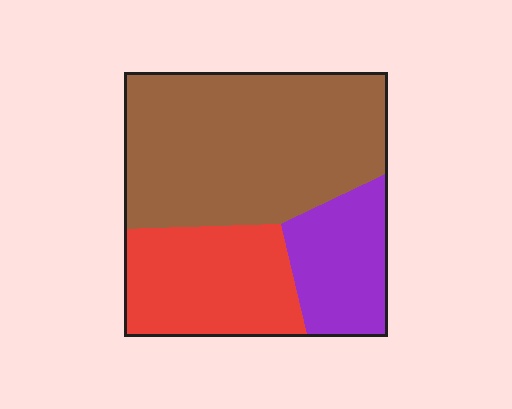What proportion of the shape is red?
Red covers around 25% of the shape.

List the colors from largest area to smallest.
From largest to smallest: brown, red, purple.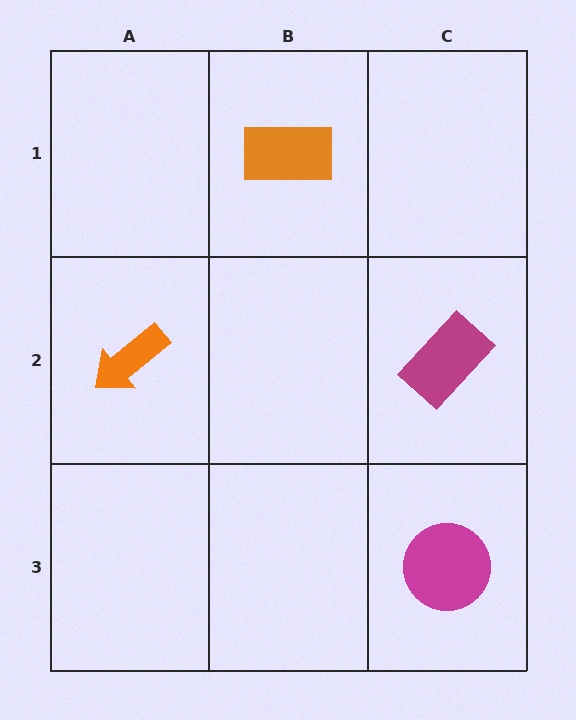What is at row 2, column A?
An orange arrow.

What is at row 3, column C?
A magenta circle.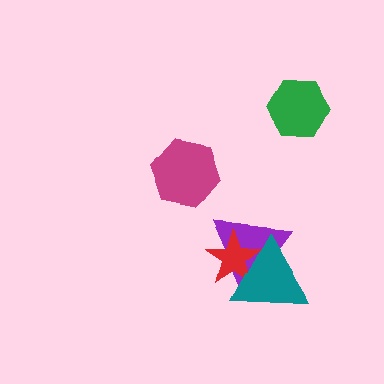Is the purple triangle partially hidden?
Yes, it is partially covered by another shape.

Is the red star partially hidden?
Yes, it is partially covered by another shape.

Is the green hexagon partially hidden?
No, no other shape covers it.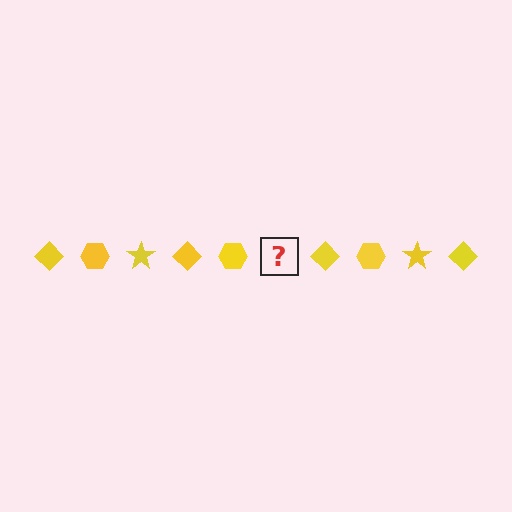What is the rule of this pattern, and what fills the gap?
The rule is that the pattern cycles through diamond, hexagon, star shapes in yellow. The gap should be filled with a yellow star.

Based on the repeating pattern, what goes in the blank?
The blank should be a yellow star.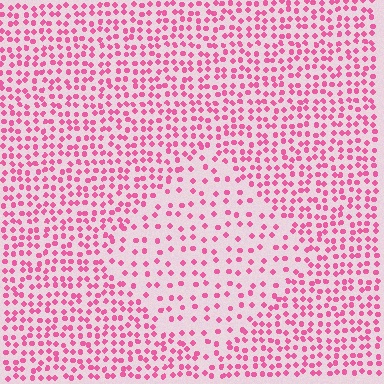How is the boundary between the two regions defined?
The boundary is defined by a change in element density (approximately 2.0x ratio). All elements are the same color, size, and shape.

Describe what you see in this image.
The image contains small pink elements arranged at two different densities. A diamond-shaped region is visible where the elements are less densely packed than the surrounding area.